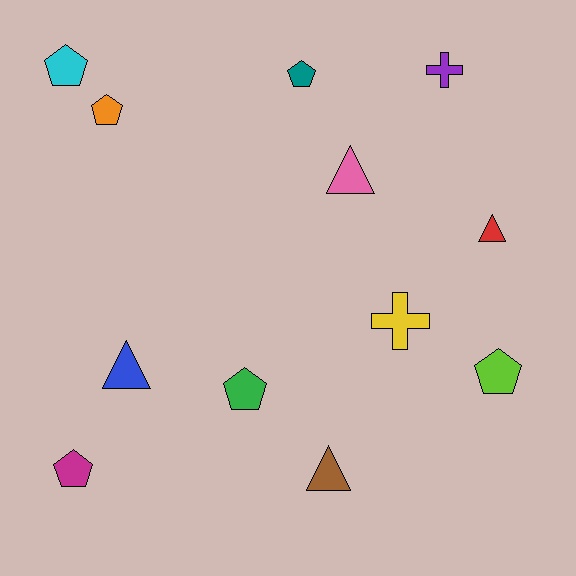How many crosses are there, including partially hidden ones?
There are 2 crosses.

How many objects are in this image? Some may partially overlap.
There are 12 objects.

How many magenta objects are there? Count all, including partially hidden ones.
There is 1 magenta object.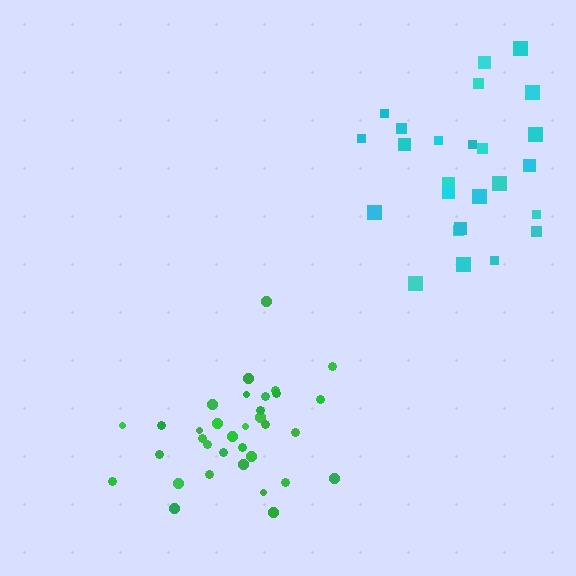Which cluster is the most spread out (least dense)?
Cyan.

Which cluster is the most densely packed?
Green.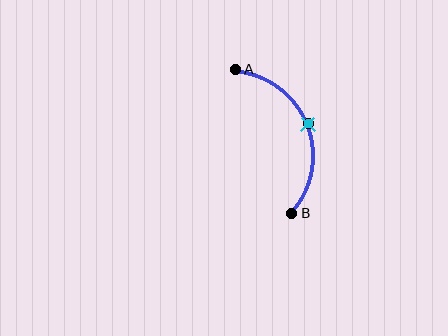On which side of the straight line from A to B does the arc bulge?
The arc bulges to the right of the straight line connecting A and B.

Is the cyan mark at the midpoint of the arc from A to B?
Yes. The cyan mark lies on the arc at equal arc-length from both A and B — it is the arc midpoint.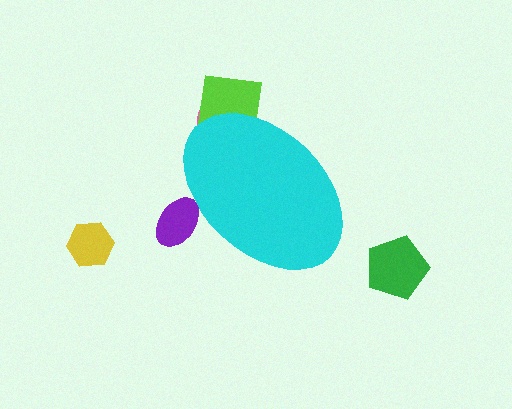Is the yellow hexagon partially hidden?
No, the yellow hexagon is fully visible.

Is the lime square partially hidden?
Yes, the lime square is partially hidden behind the cyan ellipse.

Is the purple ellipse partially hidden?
Yes, the purple ellipse is partially hidden behind the cyan ellipse.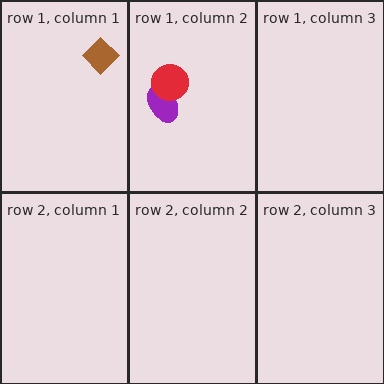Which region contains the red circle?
The row 1, column 2 region.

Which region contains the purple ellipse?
The row 1, column 2 region.